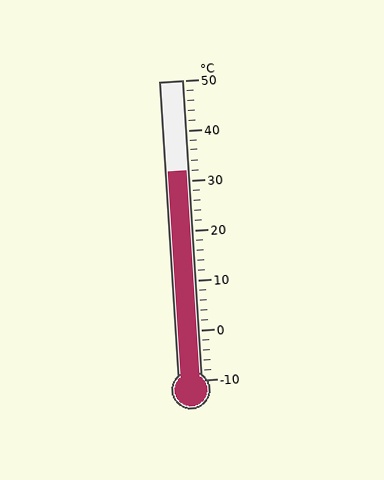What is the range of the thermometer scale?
The thermometer scale ranges from -10°C to 50°C.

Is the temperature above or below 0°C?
The temperature is above 0°C.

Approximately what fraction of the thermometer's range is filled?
The thermometer is filled to approximately 70% of its range.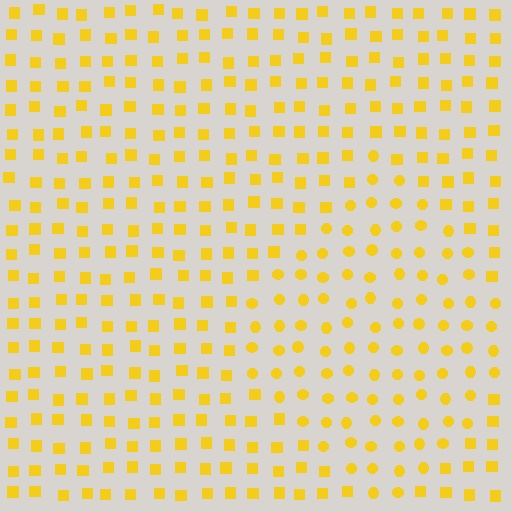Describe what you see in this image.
The image is filled with small yellow elements arranged in a uniform grid. A diamond-shaped region contains circles, while the surrounding area contains squares. The boundary is defined purely by the change in element shape.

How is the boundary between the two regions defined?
The boundary is defined by a change in element shape: circles inside vs. squares outside. All elements share the same color and spacing.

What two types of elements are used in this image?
The image uses circles inside the diamond region and squares outside it.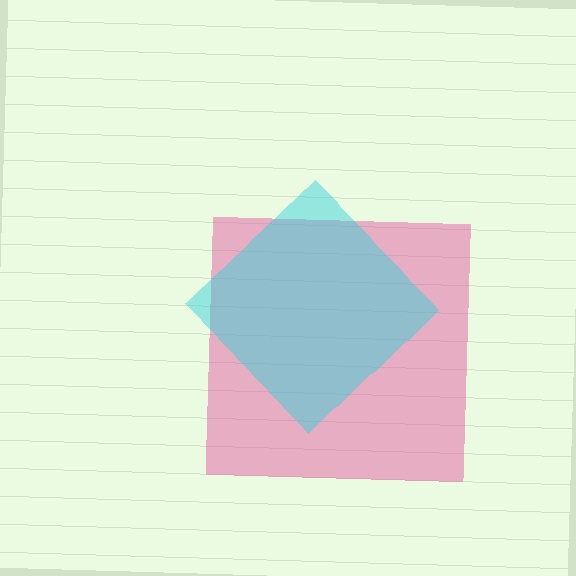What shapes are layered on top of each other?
The layered shapes are: a pink square, a cyan diamond.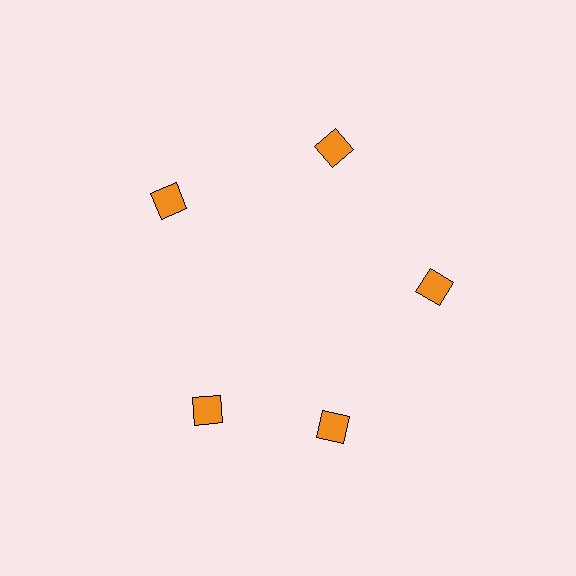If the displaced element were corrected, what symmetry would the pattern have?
It would have 5-fold rotational symmetry — the pattern would map onto itself every 72 degrees.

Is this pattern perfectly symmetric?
No. The 5 orange squares are arranged in a ring, but one element near the 8 o'clock position is rotated out of alignment along the ring, breaking the 5-fold rotational symmetry.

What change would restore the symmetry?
The symmetry would be restored by rotating it back into even spacing with its neighbors so that all 5 squares sit at equal angles and equal distance from the center.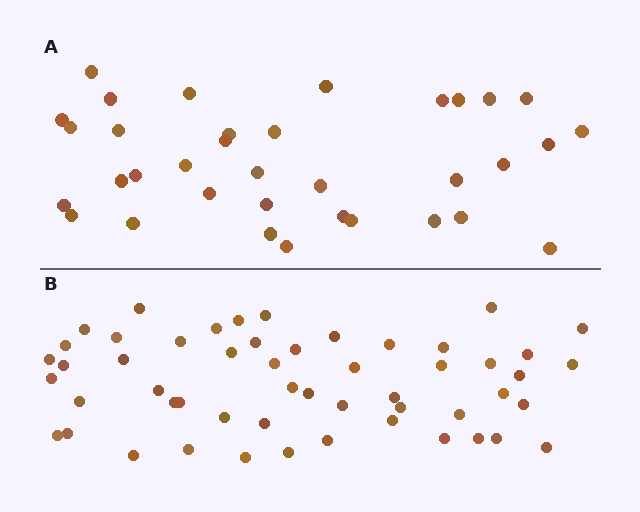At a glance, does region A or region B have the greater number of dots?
Region B (the bottom region) has more dots.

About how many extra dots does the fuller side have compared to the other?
Region B has approximately 20 more dots than region A.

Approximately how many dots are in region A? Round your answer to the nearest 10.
About 40 dots. (The exact count is 35, which rounds to 40.)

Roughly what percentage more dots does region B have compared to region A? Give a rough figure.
About 50% more.